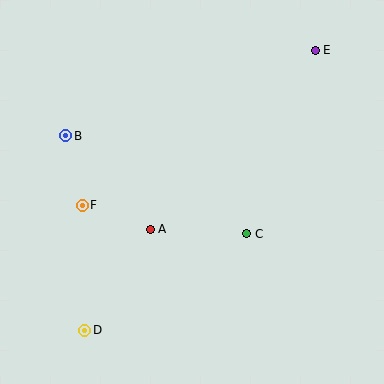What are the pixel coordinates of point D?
Point D is at (85, 330).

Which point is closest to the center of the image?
Point A at (150, 229) is closest to the center.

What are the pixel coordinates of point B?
Point B is at (66, 136).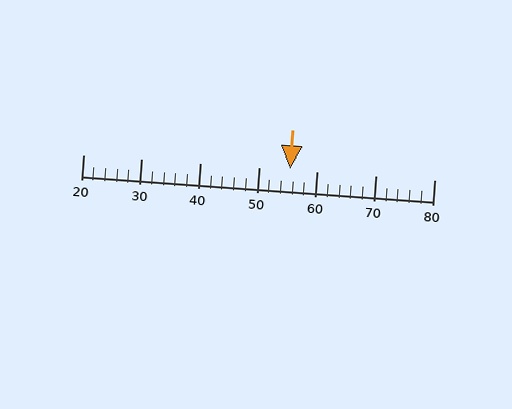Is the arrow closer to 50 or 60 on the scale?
The arrow is closer to 60.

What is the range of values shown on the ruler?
The ruler shows values from 20 to 80.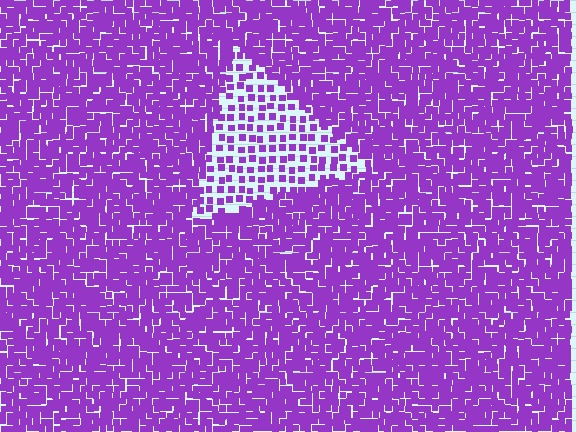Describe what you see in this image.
The image contains small purple elements arranged at two different densities. A triangle-shaped region is visible where the elements are less densely packed than the surrounding area.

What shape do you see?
I see a triangle.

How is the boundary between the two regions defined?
The boundary is defined by a change in element density (approximately 2.4x ratio). All elements are the same color, size, and shape.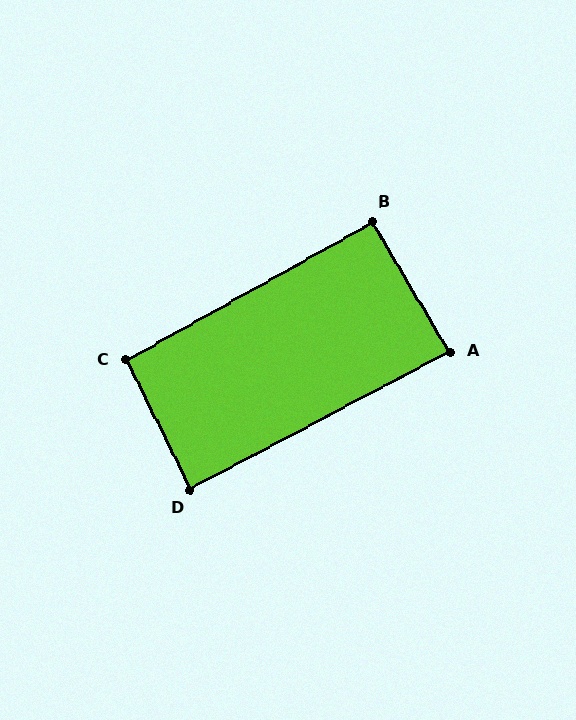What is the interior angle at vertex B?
Approximately 91 degrees (approximately right).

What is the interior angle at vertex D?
Approximately 89 degrees (approximately right).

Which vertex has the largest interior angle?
C, at approximately 93 degrees.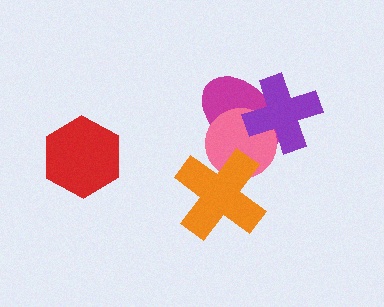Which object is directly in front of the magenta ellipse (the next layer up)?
The pink circle is directly in front of the magenta ellipse.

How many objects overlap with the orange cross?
2 objects overlap with the orange cross.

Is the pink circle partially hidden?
Yes, it is partially covered by another shape.